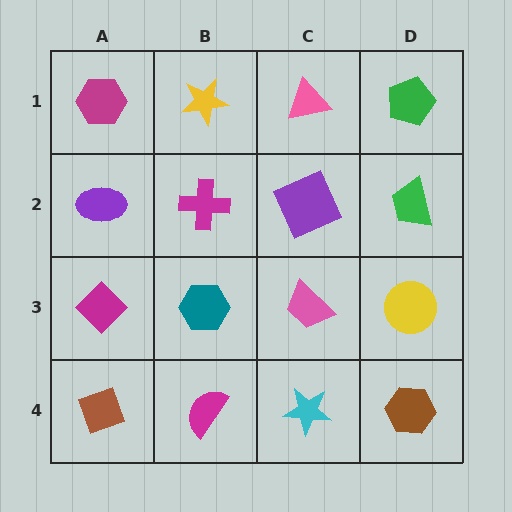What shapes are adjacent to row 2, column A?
A magenta hexagon (row 1, column A), a magenta diamond (row 3, column A), a magenta cross (row 2, column B).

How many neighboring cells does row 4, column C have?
3.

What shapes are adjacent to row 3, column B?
A magenta cross (row 2, column B), a magenta semicircle (row 4, column B), a magenta diamond (row 3, column A), a pink trapezoid (row 3, column C).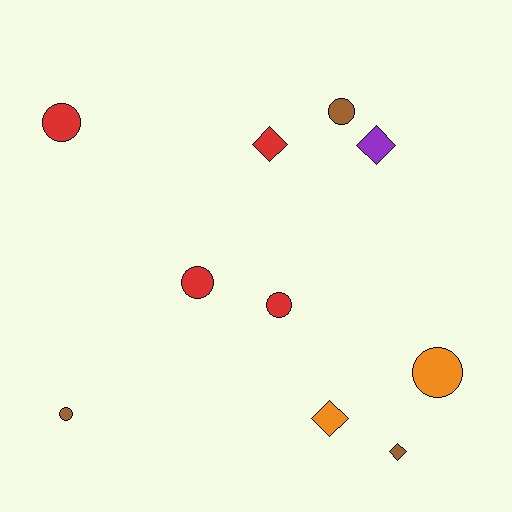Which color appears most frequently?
Red, with 4 objects.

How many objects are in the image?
There are 10 objects.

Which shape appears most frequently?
Circle, with 6 objects.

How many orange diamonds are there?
There is 1 orange diamond.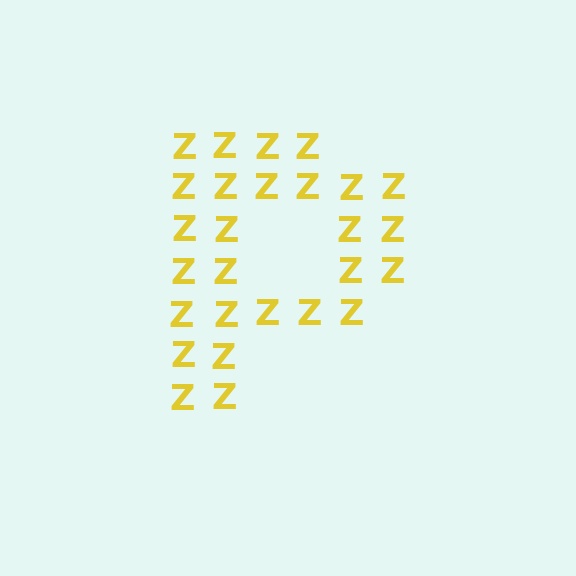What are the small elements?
The small elements are letter Z's.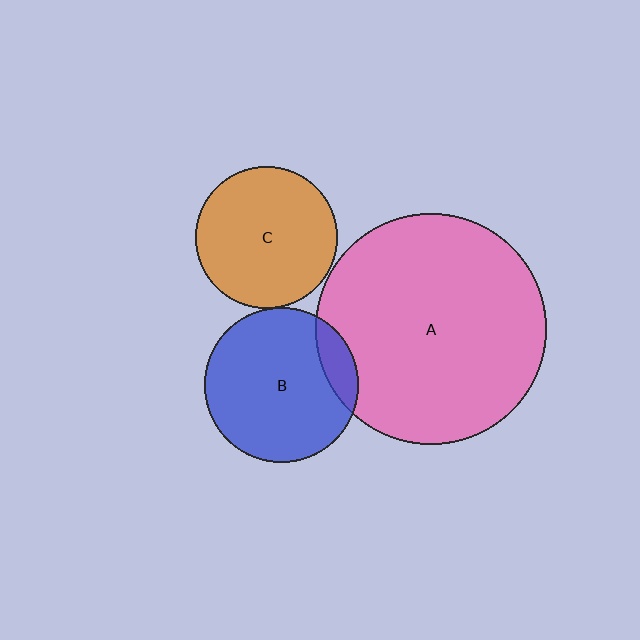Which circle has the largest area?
Circle A (pink).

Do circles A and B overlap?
Yes.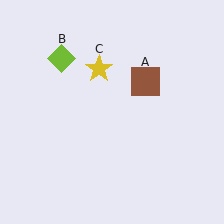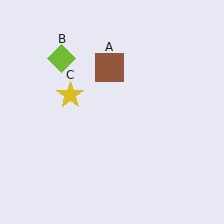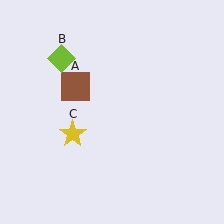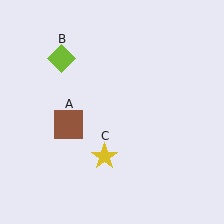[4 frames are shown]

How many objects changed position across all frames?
2 objects changed position: brown square (object A), yellow star (object C).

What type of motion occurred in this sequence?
The brown square (object A), yellow star (object C) rotated counterclockwise around the center of the scene.